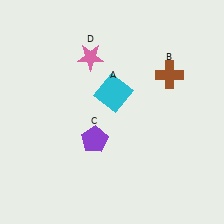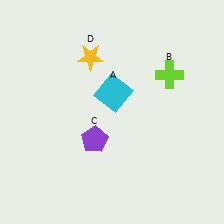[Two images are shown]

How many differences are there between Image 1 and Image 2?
There are 2 differences between the two images.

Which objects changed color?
B changed from brown to lime. D changed from pink to yellow.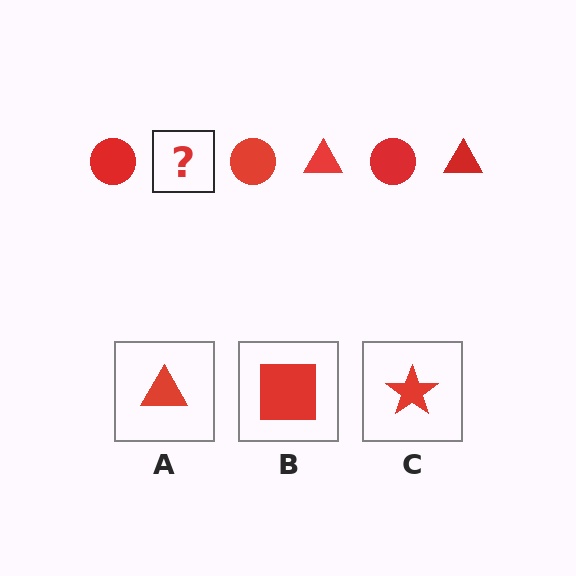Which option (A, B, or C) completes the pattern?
A.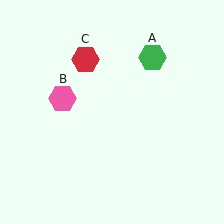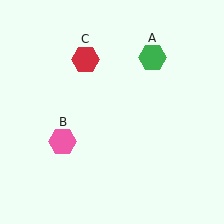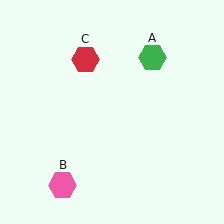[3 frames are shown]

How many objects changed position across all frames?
1 object changed position: pink hexagon (object B).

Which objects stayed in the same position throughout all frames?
Green hexagon (object A) and red hexagon (object C) remained stationary.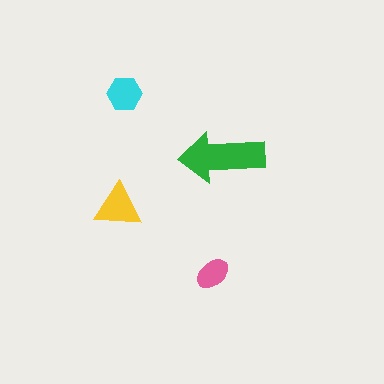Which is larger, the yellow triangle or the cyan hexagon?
The yellow triangle.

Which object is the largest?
The green arrow.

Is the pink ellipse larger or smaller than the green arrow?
Smaller.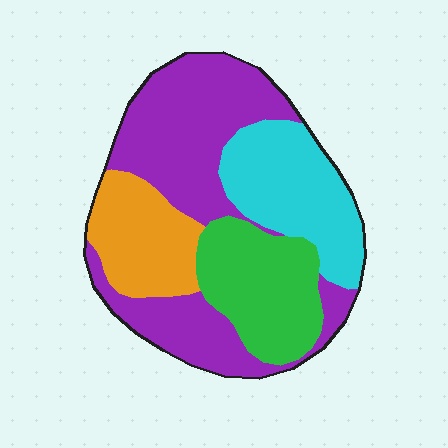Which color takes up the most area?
Purple, at roughly 40%.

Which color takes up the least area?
Orange, at roughly 15%.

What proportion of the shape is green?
Green takes up about one fifth (1/5) of the shape.